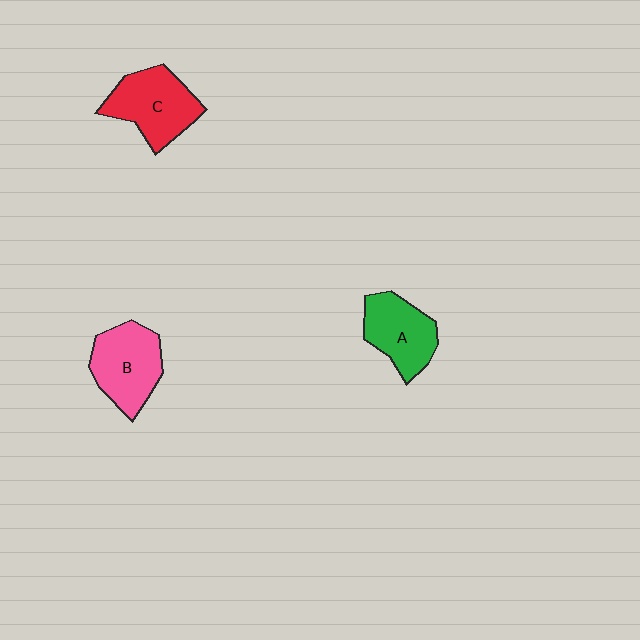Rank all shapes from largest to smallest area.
From largest to smallest: C (red), B (pink), A (green).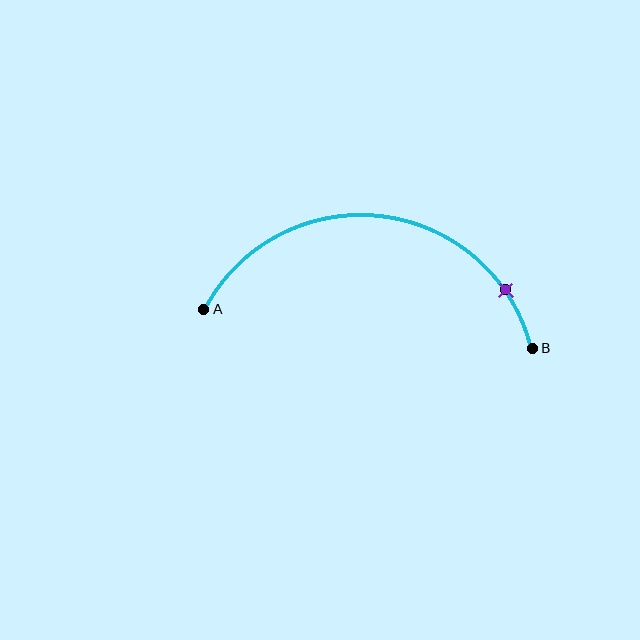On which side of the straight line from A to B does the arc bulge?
The arc bulges above the straight line connecting A and B.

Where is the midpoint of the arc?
The arc midpoint is the point on the curve farthest from the straight line joining A and B. It sits above that line.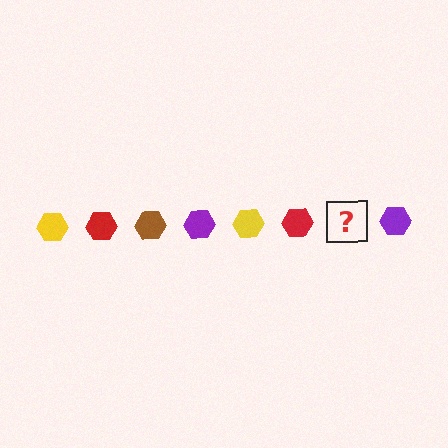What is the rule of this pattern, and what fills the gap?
The rule is that the pattern cycles through yellow, red, brown, purple hexagons. The gap should be filled with a brown hexagon.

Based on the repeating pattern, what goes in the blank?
The blank should be a brown hexagon.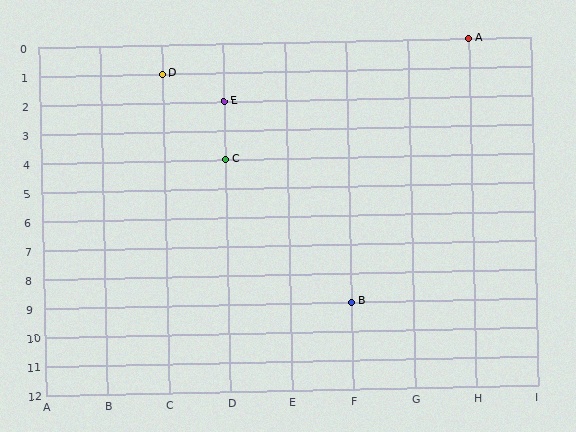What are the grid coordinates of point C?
Point C is at grid coordinates (D, 4).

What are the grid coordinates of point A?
Point A is at grid coordinates (H, 0).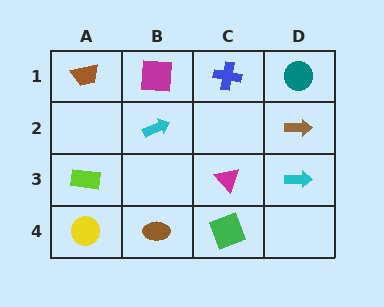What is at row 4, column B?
A brown ellipse.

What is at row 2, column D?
A brown arrow.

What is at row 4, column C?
A green square.